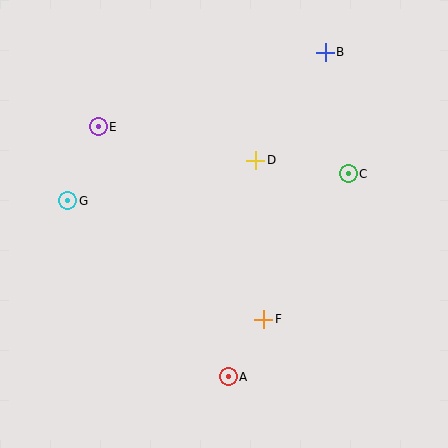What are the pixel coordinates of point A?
Point A is at (228, 377).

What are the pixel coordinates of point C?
Point C is at (348, 174).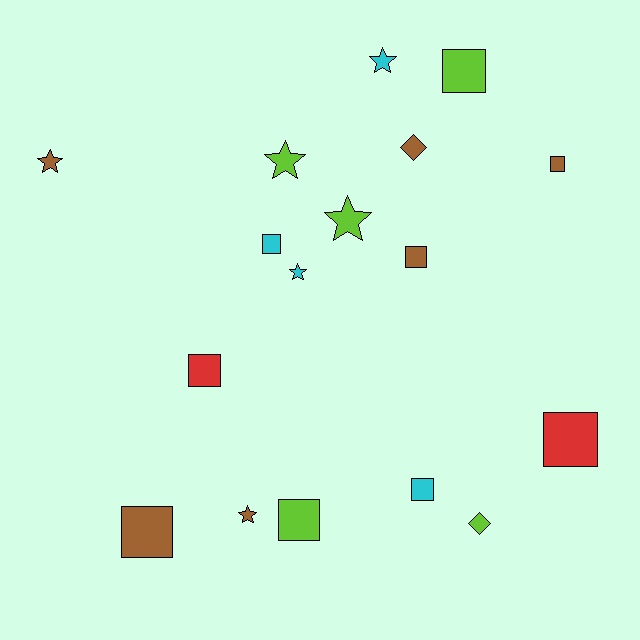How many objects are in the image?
There are 17 objects.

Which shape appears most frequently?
Square, with 9 objects.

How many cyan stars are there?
There are 2 cyan stars.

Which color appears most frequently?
Brown, with 6 objects.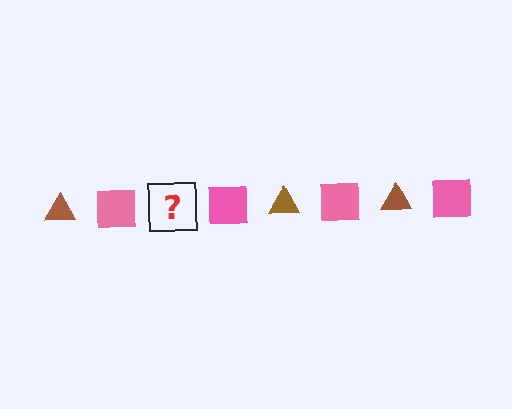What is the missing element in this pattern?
The missing element is a brown triangle.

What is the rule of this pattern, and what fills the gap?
The rule is that the pattern alternates between brown triangle and pink square. The gap should be filled with a brown triangle.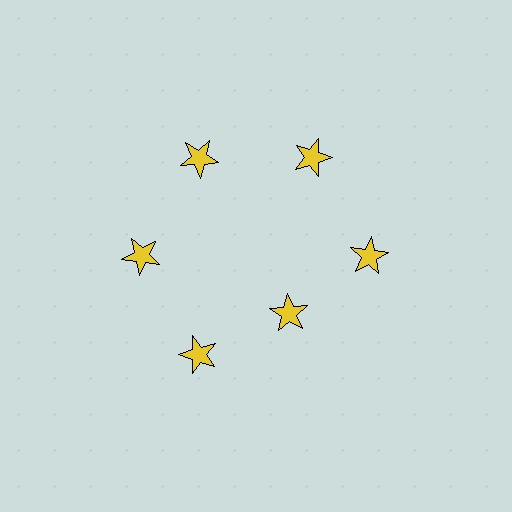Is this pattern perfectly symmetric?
No. The 6 yellow stars are arranged in a ring, but one element near the 5 o'clock position is pulled inward toward the center, breaking the 6-fold rotational symmetry.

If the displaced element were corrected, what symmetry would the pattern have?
It would have 6-fold rotational symmetry — the pattern would map onto itself every 60 degrees.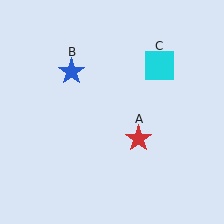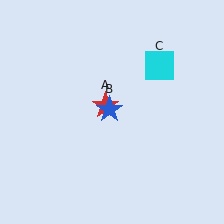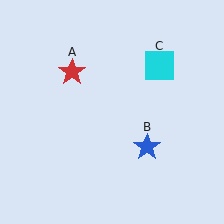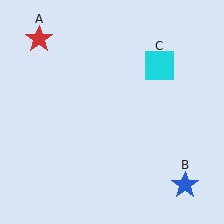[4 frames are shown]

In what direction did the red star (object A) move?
The red star (object A) moved up and to the left.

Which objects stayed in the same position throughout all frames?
Cyan square (object C) remained stationary.